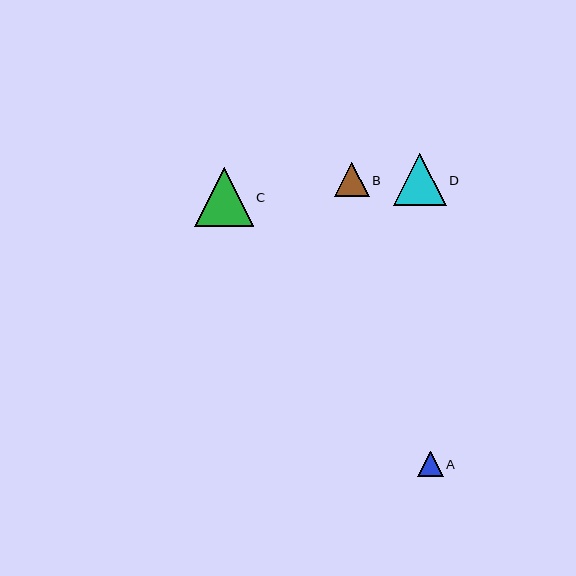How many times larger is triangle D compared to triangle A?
Triangle D is approximately 2.1 times the size of triangle A.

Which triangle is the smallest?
Triangle A is the smallest with a size of approximately 25 pixels.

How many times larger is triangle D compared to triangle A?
Triangle D is approximately 2.1 times the size of triangle A.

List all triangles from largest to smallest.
From largest to smallest: C, D, B, A.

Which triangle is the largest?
Triangle C is the largest with a size of approximately 59 pixels.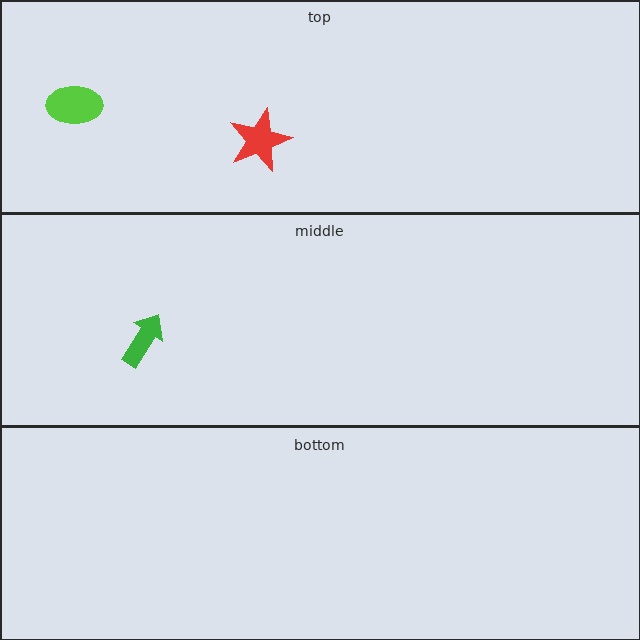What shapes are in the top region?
The red star, the lime ellipse.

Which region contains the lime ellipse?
The top region.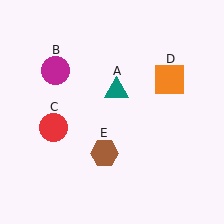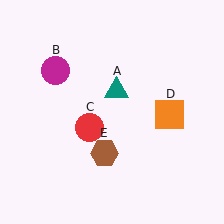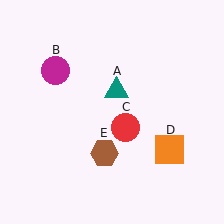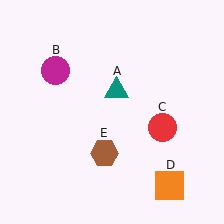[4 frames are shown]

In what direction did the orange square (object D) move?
The orange square (object D) moved down.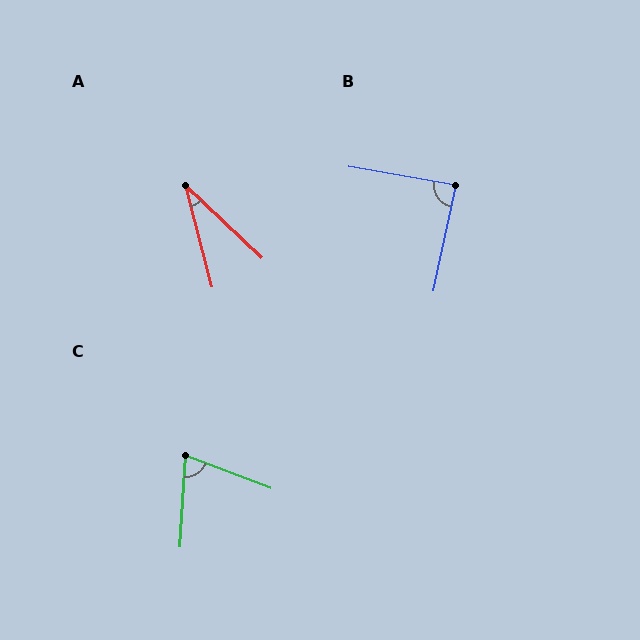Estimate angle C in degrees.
Approximately 73 degrees.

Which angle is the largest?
B, at approximately 88 degrees.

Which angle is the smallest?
A, at approximately 32 degrees.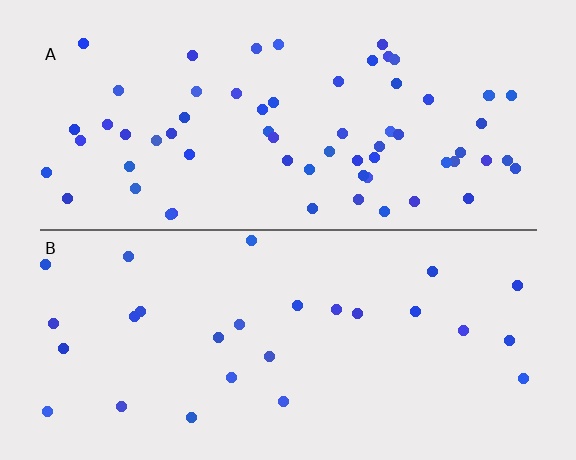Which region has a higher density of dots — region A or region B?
A (the top).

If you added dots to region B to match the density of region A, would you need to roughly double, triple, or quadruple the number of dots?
Approximately double.